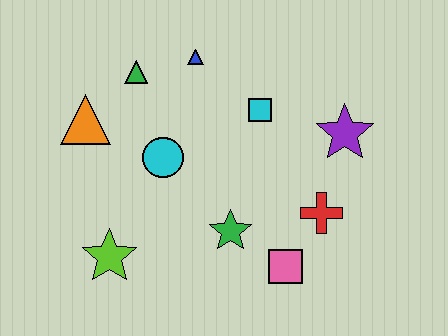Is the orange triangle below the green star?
No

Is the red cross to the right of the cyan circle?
Yes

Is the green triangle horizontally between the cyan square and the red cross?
No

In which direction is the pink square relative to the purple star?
The pink square is below the purple star.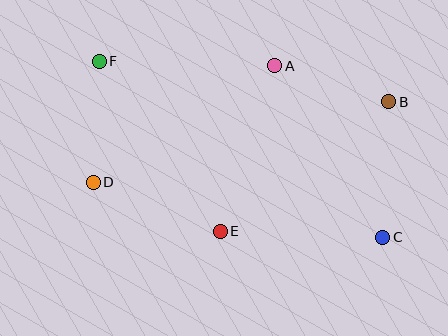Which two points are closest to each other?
Points A and B are closest to each other.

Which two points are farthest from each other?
Points C and F are farthest from each other.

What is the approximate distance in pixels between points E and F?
The distance between E and F is approximately 208 pixels.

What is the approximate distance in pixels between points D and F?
The distance between D and F is approximately 121 pixels.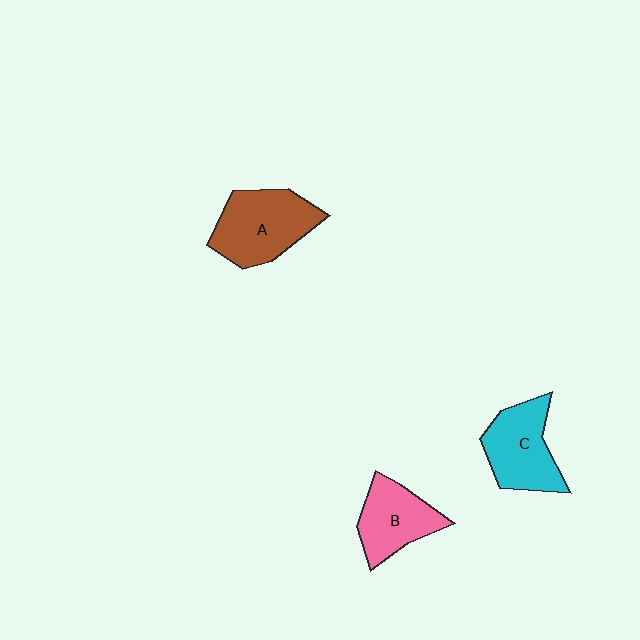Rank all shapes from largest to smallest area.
From largest to smallest: A (brown), C (cyan), B (pink).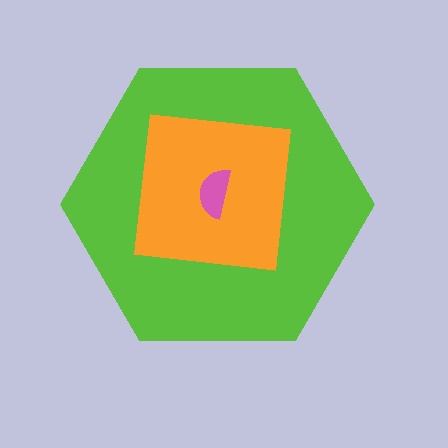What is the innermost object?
The pink semicircle.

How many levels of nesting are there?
3.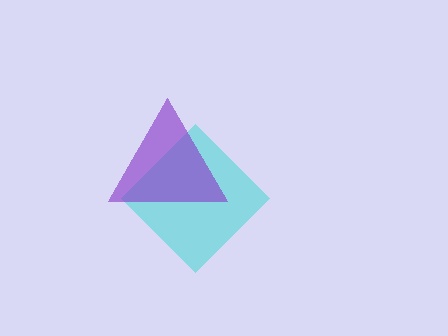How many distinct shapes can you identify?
There are 2 distinct shapes: a cyan diamond, a purple triangle.